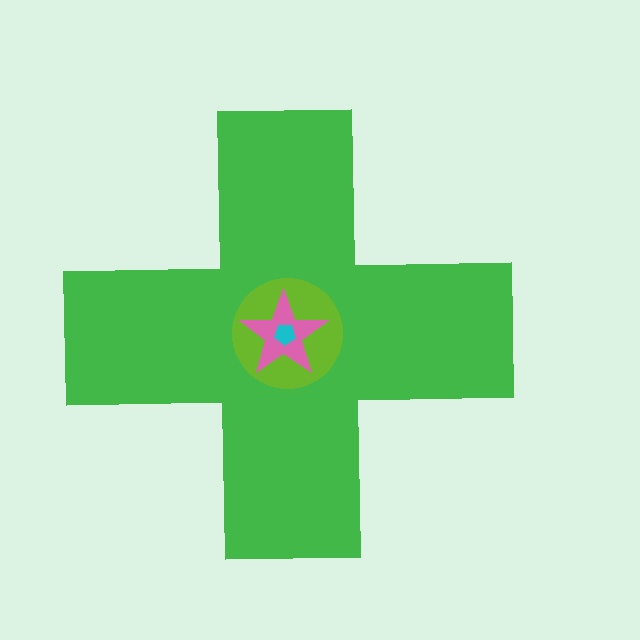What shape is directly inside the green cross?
The lime circle.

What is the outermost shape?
The green cross.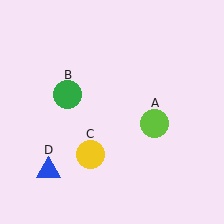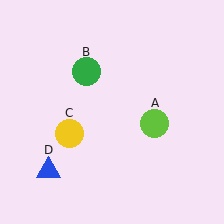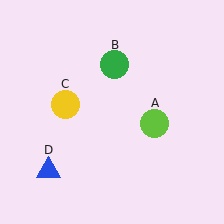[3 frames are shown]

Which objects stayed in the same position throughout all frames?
Lime circle (object A) and blue triangle (object D) remained stationary.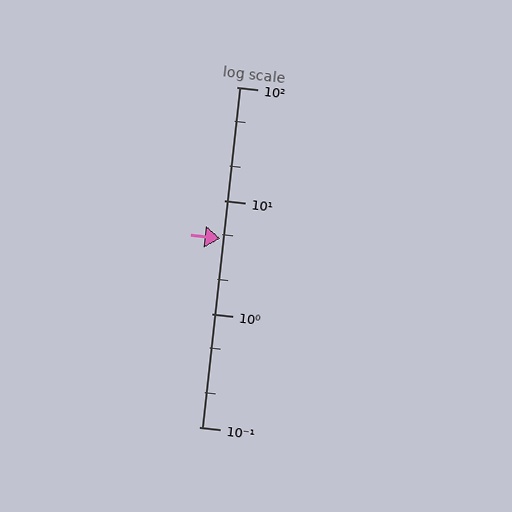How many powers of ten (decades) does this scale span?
The scale spans 3 decades, from 0.1 to 100.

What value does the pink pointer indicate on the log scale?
The pointer indicates approximately 4.6.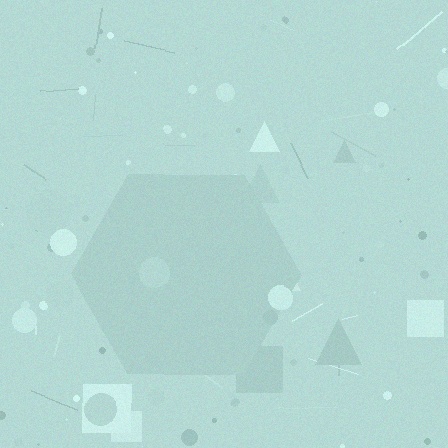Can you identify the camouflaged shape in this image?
The camouflaged shape is a hexagon.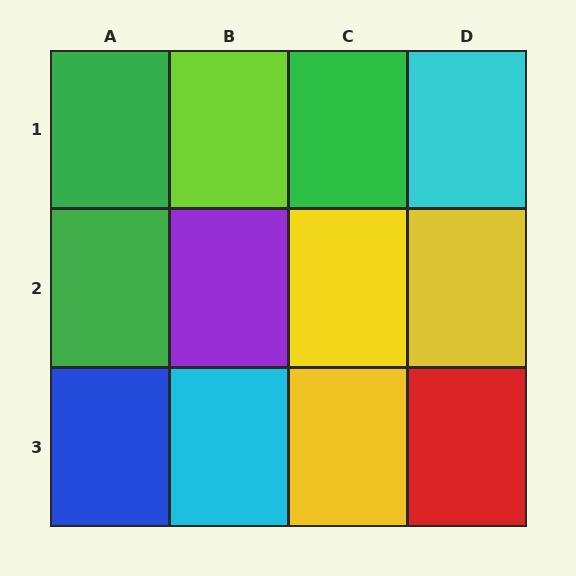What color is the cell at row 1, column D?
Cyan.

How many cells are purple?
1 cell is purple.